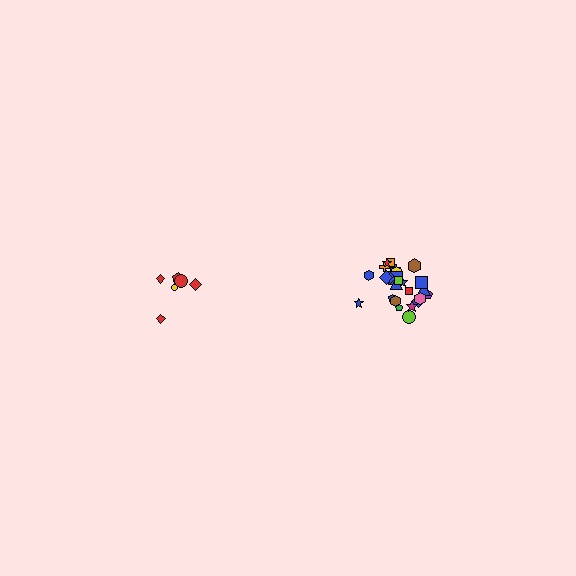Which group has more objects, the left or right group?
The right group.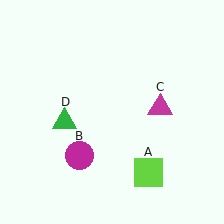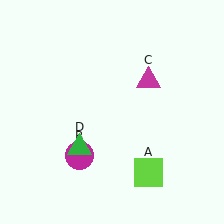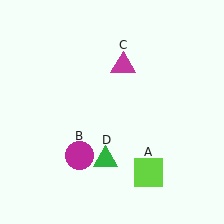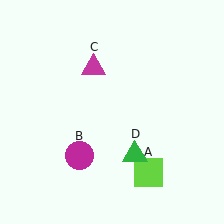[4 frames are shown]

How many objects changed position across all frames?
2 objects changed position: magenta triangle (object C), green triangle (object D).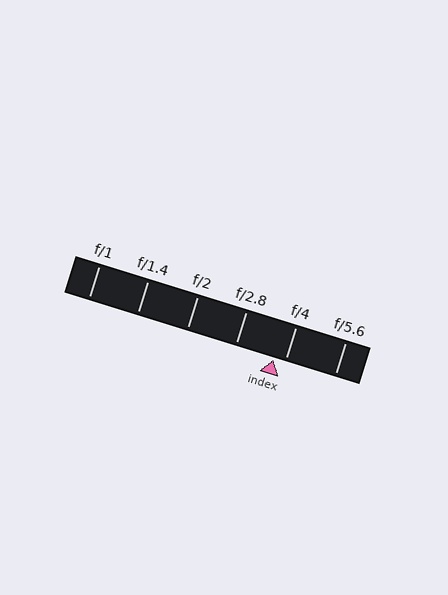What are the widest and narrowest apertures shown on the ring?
The widest aperture shown is f/1 and the narrowest is f/5.6.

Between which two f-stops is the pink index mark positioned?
The index mark is between f/2.8 and f/4.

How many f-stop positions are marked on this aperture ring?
There are 6 f-stop positions marked.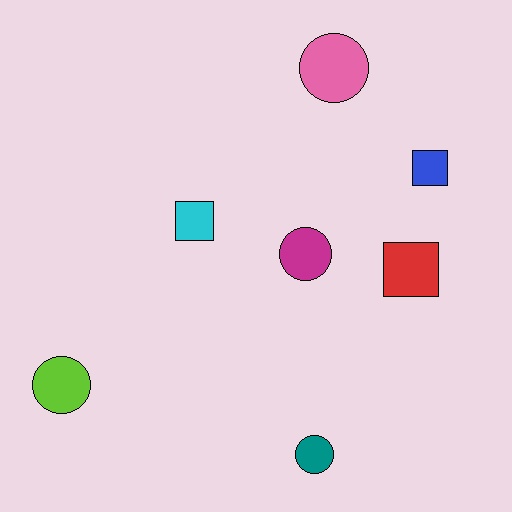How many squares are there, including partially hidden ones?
There are 3 squares.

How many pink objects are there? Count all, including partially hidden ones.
There is 1 pink object.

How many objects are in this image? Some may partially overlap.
There are 7 objects.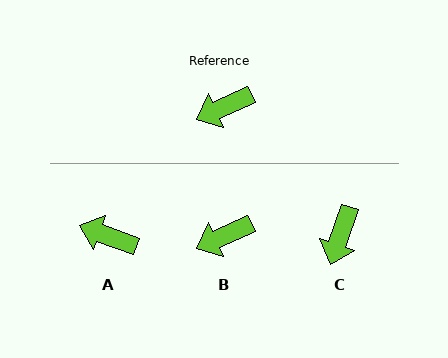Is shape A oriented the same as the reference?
No, it is off by about 45 degrees.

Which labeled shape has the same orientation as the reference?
B.